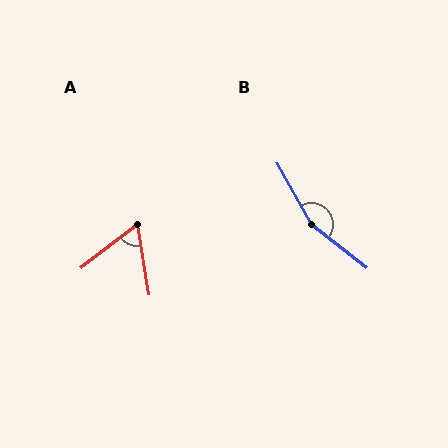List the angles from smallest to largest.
A (62°), B (157°).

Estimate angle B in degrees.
Approximately 157 degrees.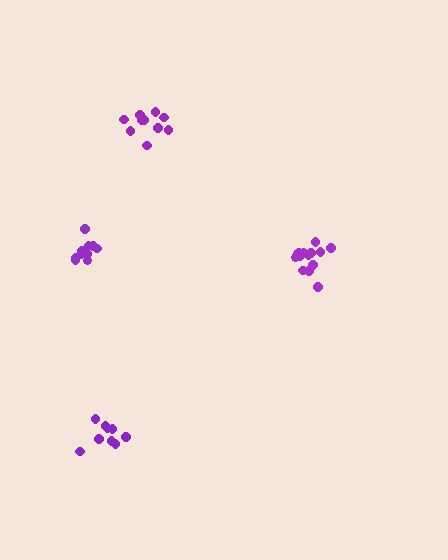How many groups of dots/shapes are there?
There are 4 groups.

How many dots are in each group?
Group 1: 10 dots, Group 2: 9 dots, Group 3: 10 dots, Group 4: 14 dots (43 total).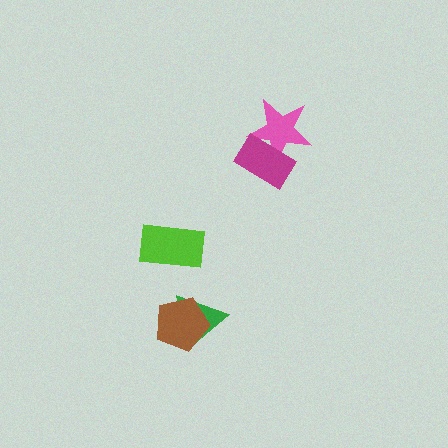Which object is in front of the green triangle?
The brown pentagon is in front of the green triangle.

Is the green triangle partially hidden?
Yes, it is partially covered by another shape.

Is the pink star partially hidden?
Yes, it is partially covered by another shape.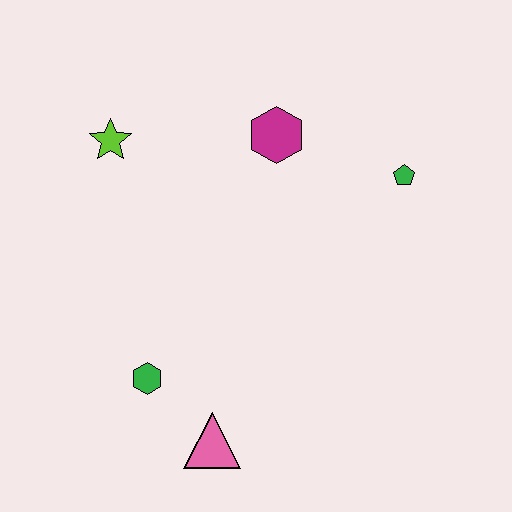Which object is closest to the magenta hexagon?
The green pentagon is closest to the magenta hexagon.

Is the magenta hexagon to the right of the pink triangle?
Yes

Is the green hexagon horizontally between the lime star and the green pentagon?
Yes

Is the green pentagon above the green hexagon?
Yes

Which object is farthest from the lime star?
The pink triangle is farthest from the lime star.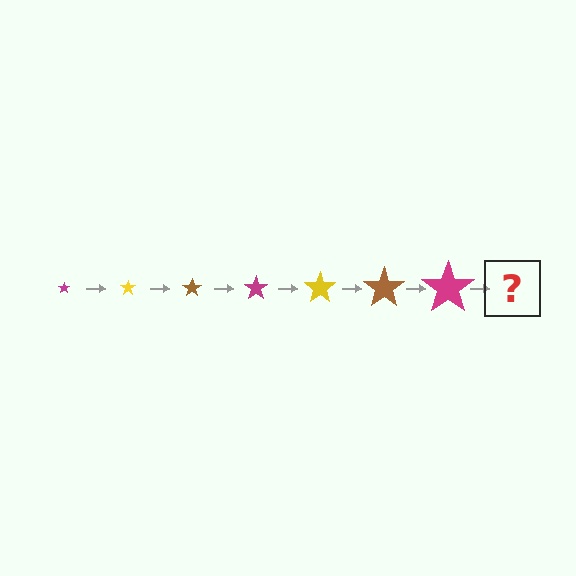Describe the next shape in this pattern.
It should be a yellow star, larger than the previous one.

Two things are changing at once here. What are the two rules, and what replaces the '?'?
The two rules are that the star grows larger each step and the color cycles through magenta, yellow, and brown. The '?' should be a yellow star, larger than the previous one.